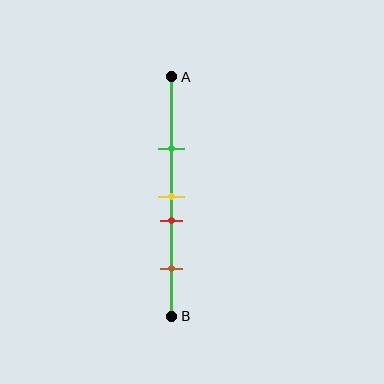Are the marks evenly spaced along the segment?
No, the marks are not evenly spaced.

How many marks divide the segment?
There are 4 marks dividing the segment.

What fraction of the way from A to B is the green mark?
The green mark is approximately 30% (0.3) of the way from A to B.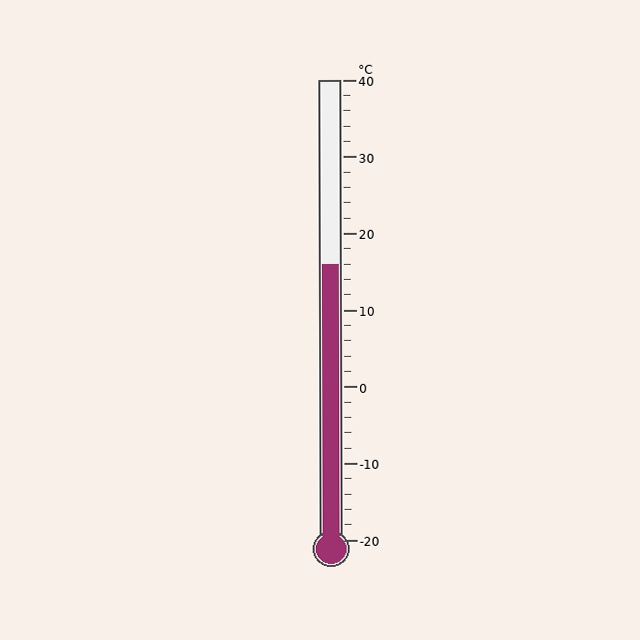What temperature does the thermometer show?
The thermometer shows approximately 16°C.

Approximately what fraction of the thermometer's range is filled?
The thermometer is filled to approximately 60% of its range.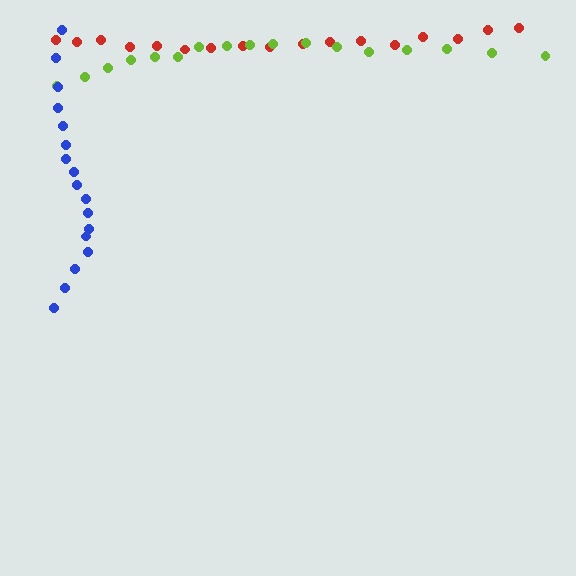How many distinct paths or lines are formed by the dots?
There are 3 distinct paths.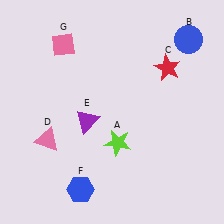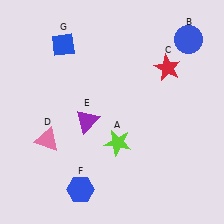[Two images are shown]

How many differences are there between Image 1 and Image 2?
There is 1 difference between the two images.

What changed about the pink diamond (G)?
In Image 1, G is pink. In Image 2, it changed to blue.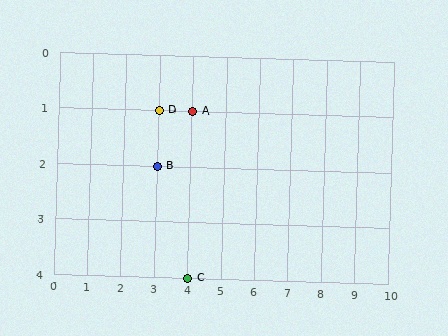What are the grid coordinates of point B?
Point B is at grid coordinates (3, 2).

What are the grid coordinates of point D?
Point D is at grid coordinates (3, 1).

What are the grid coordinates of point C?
Point C is at grid coordinates (4, 4).